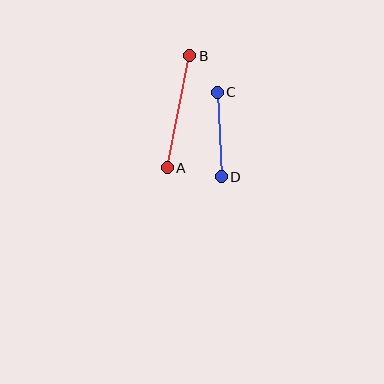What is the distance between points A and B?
The distance is approximately 114 pixels.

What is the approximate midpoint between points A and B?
The midpoint is at approximately (179, 112) pixels.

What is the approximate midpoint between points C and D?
The midpoint is at approximately (219, 135) pixels.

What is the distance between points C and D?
The distance is approximately 85 pixels.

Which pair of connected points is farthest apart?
Points A and B are farthest apart.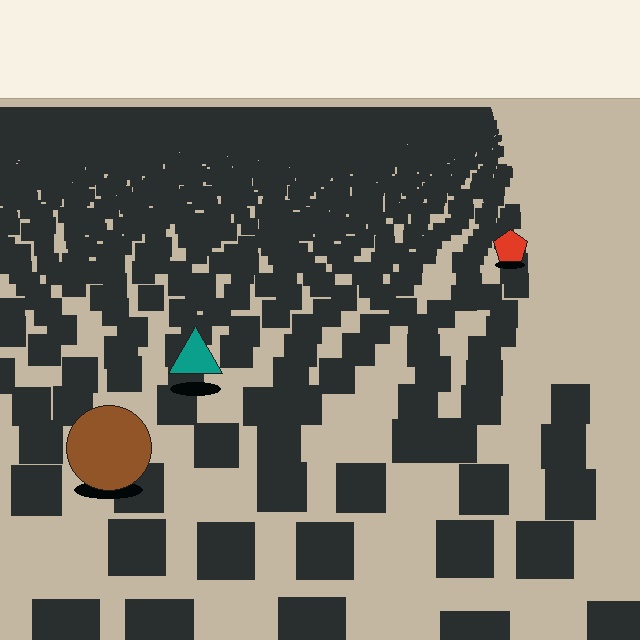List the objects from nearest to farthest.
From nearest to farthest: the brown circle, the teal triangle, the red pentagon.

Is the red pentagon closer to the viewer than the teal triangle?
No. The teal triangle is closer — you can tell from the texture gradient: the ground texture is coarser near it.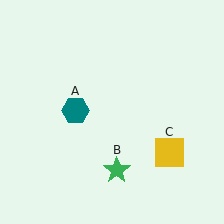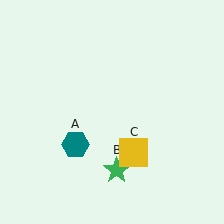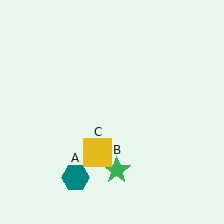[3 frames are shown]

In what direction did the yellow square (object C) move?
The yellow square (object C) moved left.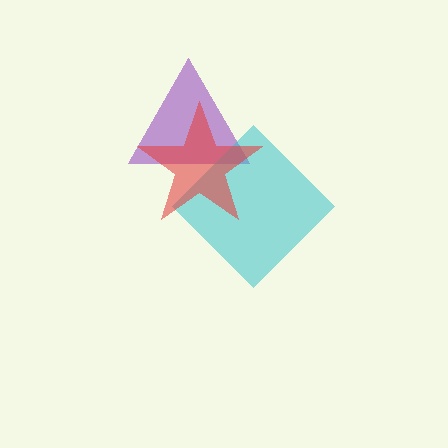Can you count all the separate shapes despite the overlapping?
Yes, there are 3 separate shapes.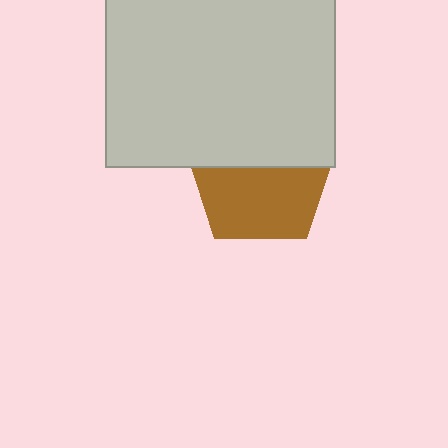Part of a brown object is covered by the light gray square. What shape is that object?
It is a pentagon.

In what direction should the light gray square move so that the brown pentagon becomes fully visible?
The light gray square should move up. That is the shortest direction to clear the overlap and leave the brown pentagon fully visible.